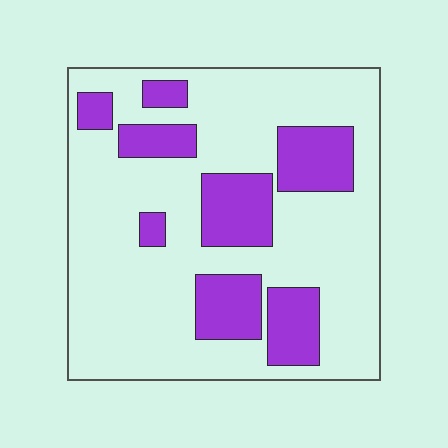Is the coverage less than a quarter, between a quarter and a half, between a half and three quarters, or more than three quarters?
Between a quarter and a half.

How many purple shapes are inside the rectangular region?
8.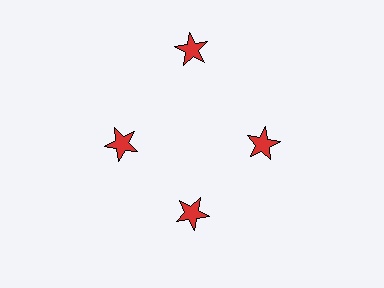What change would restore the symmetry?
The symmetry would be restored by moving it inward, back onto the ring so that all 4 stars sit at equal angles and equal distance from the center.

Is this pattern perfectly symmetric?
No. The 4 red stars are arranged in a ring, but one element near the 12 o'clock position is pushed outward from the center, breaking the 4-fold rotational symmetry.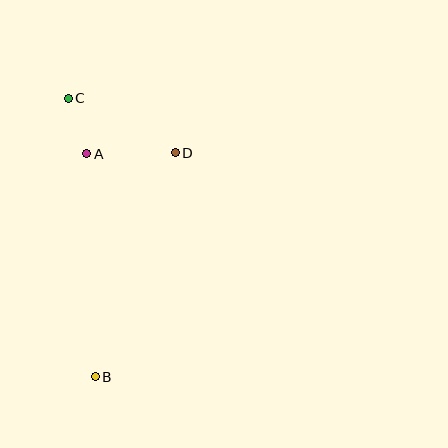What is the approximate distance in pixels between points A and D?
The distance between A and D is approximately 89 pixels.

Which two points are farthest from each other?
Points B and C are farthest from each other.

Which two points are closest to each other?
Points A and C are closest to each other.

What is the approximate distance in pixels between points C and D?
The distance between C and D is approximately 120 pixels.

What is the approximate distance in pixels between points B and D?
The distance between B and D is approximately 238 pixels.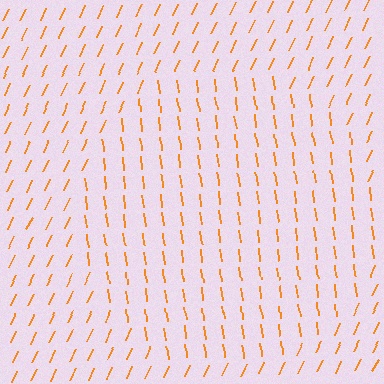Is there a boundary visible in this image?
Yes, there is a texture boundary formed by a change in line orientation.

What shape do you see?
I see a circle.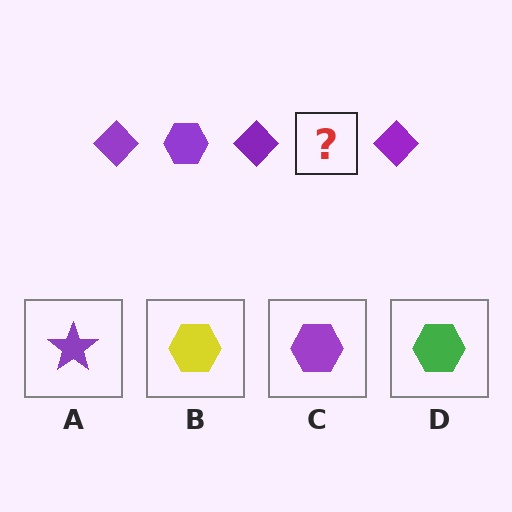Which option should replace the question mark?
Option C.